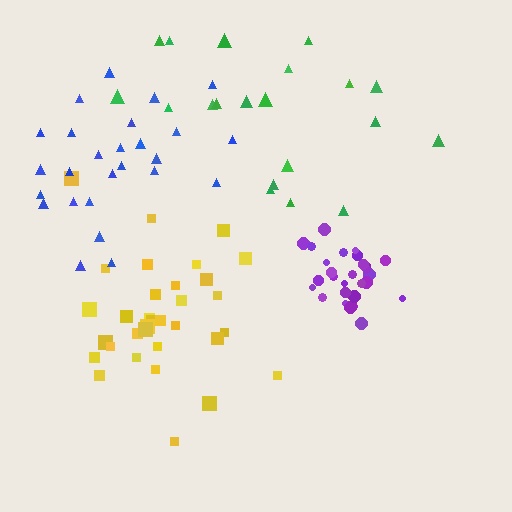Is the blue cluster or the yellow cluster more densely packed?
Yellow.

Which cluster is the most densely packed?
Purple.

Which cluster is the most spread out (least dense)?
Green.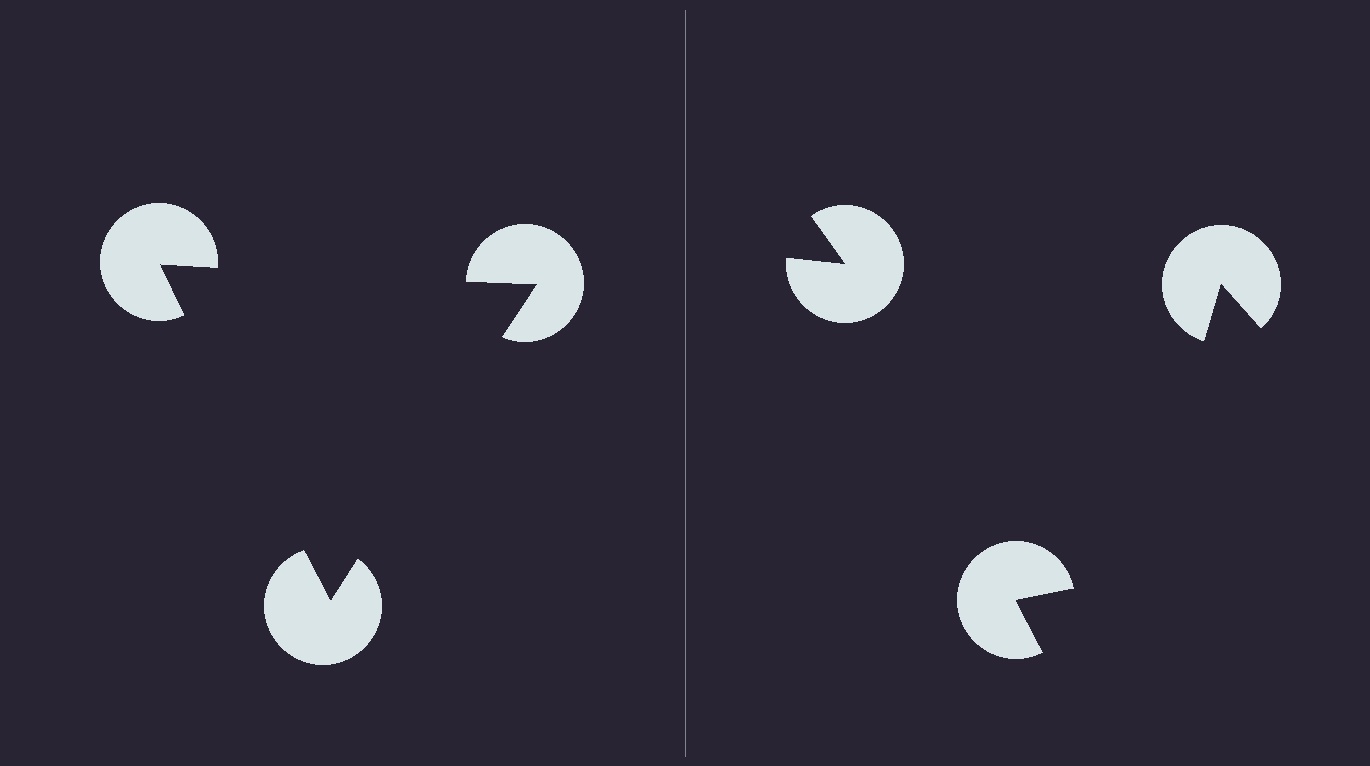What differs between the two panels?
The pac-man discs are positioned identically on both sides; only the wedge orientations differ. On the left they align to a triangle; on the right they are misaligned.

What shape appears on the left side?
An illusory triangle.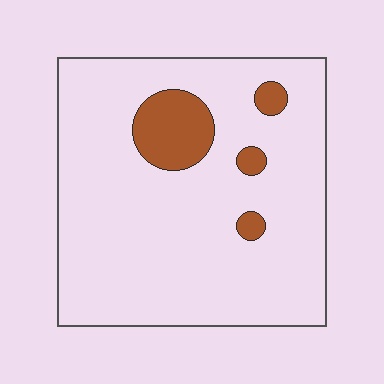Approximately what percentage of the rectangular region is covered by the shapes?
Approximately 10%.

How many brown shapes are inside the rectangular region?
4.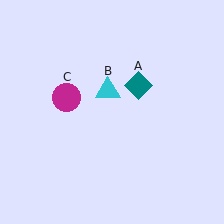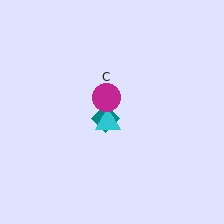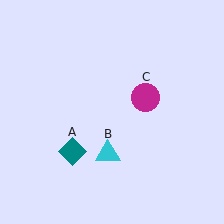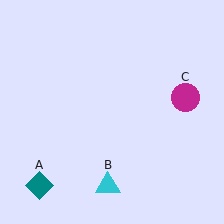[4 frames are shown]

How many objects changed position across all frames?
3 objects changed position: teal diamond (object A), cyan triangle (object B), magenta circle (object C).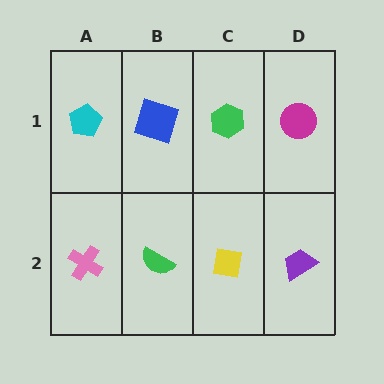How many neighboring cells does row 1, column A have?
2.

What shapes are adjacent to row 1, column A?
A pink cross (row 2, column A), a blue square (row 1, column B).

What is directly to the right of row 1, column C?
A magenta circle.